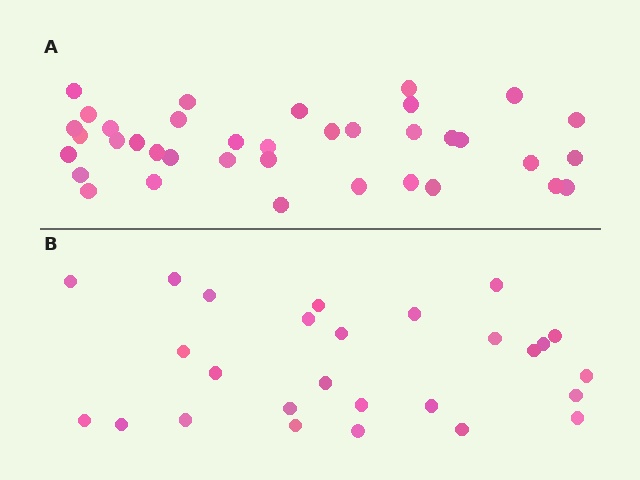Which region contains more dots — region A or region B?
Region A (the top region) has more dots.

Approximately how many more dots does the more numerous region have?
Region A has roughly 10 or so more dots than region B.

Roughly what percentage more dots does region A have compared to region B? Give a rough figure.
About 35% more.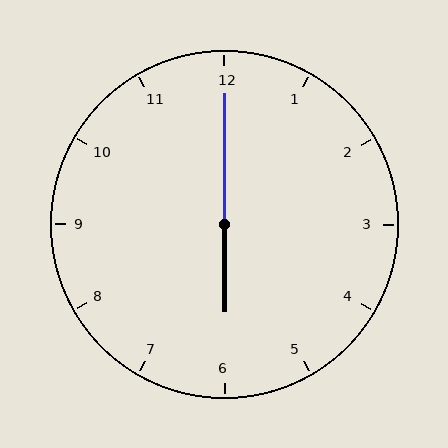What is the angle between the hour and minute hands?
Approximately 180 degrees.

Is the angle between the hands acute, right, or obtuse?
It is obtuse.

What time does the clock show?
6:00.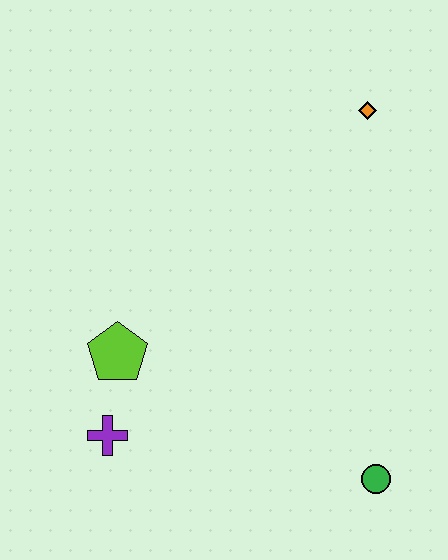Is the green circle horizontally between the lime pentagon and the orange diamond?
No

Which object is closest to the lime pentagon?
The purple cross is closest to the lime pentagon.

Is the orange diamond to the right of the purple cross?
Yes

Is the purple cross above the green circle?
Yes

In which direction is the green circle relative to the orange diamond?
The green circle is below the orange diamond.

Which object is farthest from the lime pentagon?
The orange diamond is farthest from the lime pentagon.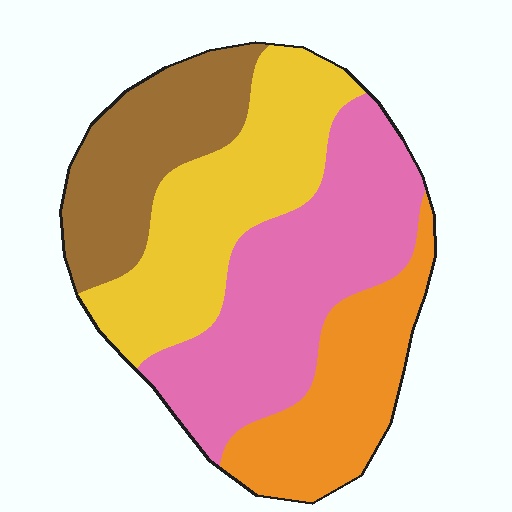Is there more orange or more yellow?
Yellow.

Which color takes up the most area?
Pink, at roughly 35%.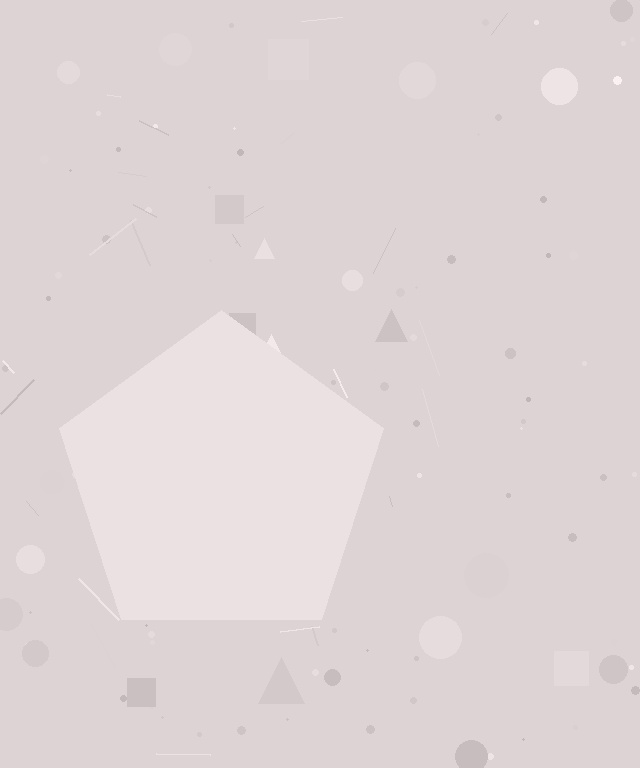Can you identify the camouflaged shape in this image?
The camouflaged shape is a pentagon.